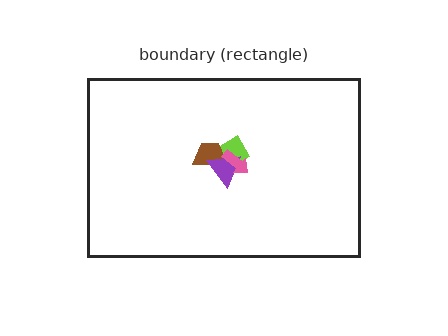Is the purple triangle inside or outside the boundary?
Inside.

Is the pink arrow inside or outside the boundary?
Inside.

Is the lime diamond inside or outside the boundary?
Inside.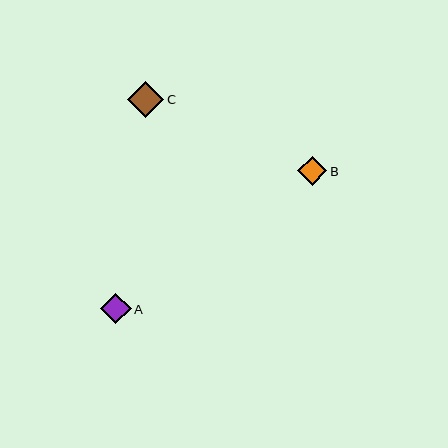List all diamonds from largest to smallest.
From largest to smallest: C, A, B.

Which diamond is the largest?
Diamond C is the largest with a size of approximately 37 pixels.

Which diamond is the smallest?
Diamond B is the smallest with a size of approximately 29 pixels.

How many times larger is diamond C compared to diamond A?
Diamond C is approximately 1.2 times the size of diamond A.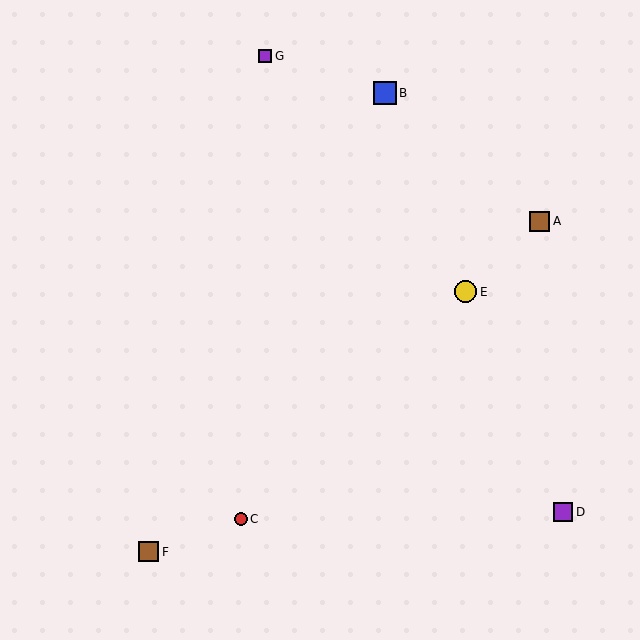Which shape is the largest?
The blue square (labeled B) is the largest.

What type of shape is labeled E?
Shape E is a yellow circle.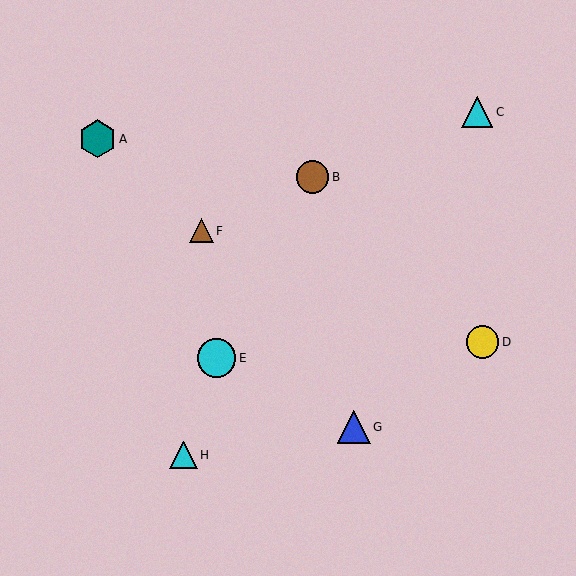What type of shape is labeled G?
Shape G is a blue triangle.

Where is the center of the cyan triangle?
The center of the cyan triangle is at (184, 455).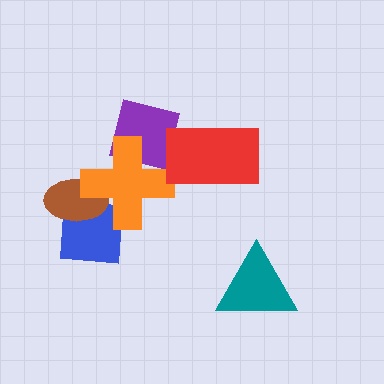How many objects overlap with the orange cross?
3 objects overlap with the orange cross.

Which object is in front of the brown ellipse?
The orange cross is in front of the brown ellipse.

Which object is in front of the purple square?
The orange cross is in front of the purple square.